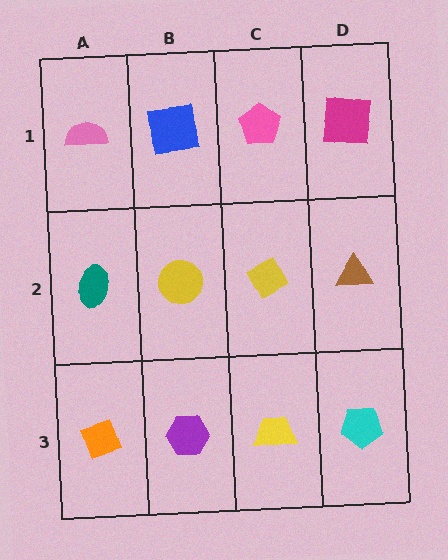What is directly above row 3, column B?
A yellow circle.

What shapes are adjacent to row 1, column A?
A teal ellipse (row 2, column A), a blue square (row 1, column B).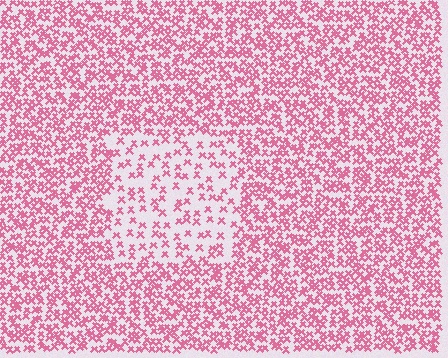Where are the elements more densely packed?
The elements are more densely packed outside the rectangle boundary.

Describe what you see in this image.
The image contains small pink elements arranged at two different densities. A rectangle-shaped region is visible where the elements are less densely packed than the surrounding area.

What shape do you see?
I see a rectangle.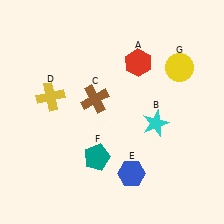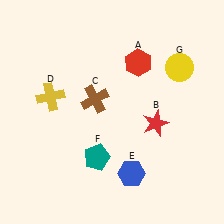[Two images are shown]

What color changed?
The star (B) changed from cyan in Image 1 to red in Image 2.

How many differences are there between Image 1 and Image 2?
There is 1 difference between the two images.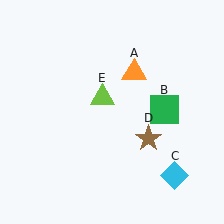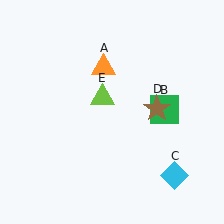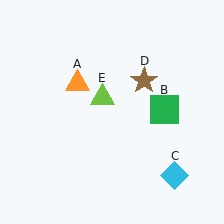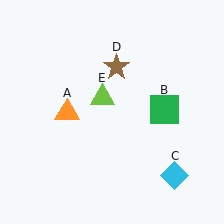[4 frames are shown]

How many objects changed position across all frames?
2 objects changed position: orange triangle (object A), brown star (object D).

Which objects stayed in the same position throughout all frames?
Green square (object B) and cyan diamond (object C) and lime triangle (object E) remained stationary.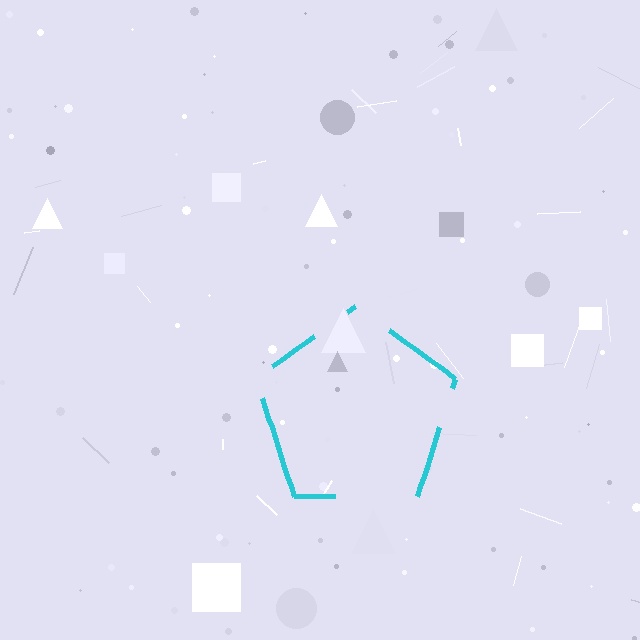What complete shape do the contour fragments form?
The contour fragments form a pentagon.